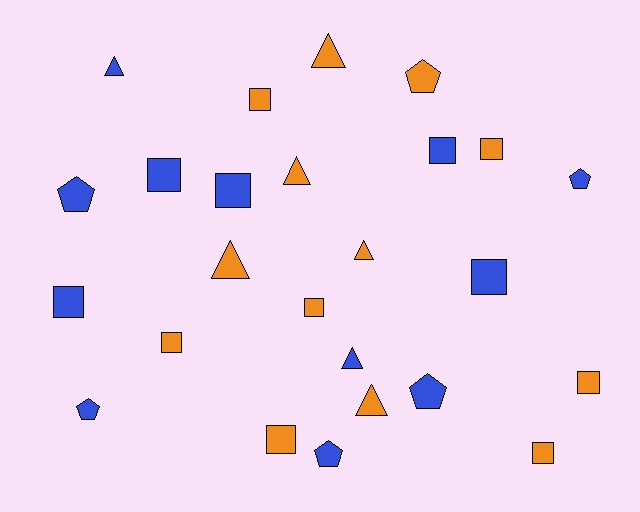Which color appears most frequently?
Orange, with 13 objects.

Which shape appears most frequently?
Square, with 12 objects.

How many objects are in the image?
There are 25 objects.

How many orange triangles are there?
There are 5 orange triangles.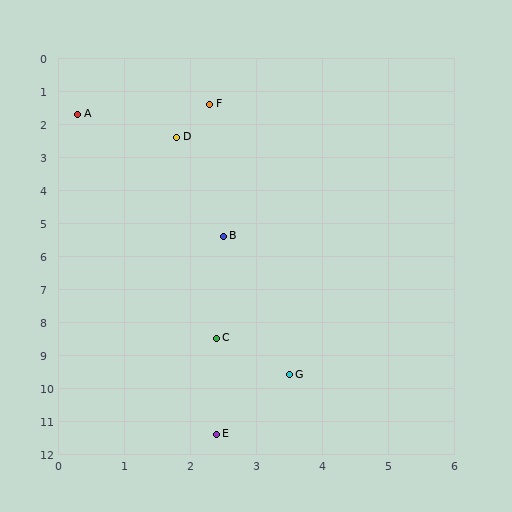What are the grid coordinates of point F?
Point F is at approximately (2.3, 1.4).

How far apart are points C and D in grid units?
Points C and D are about 6.1 grid units apart.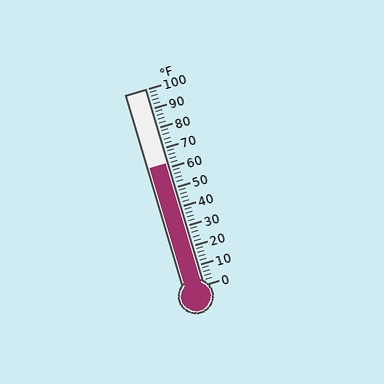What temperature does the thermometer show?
The thermometer shows approximately 62°F.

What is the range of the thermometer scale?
The thermometer scale ranges from 0°F to 100°F.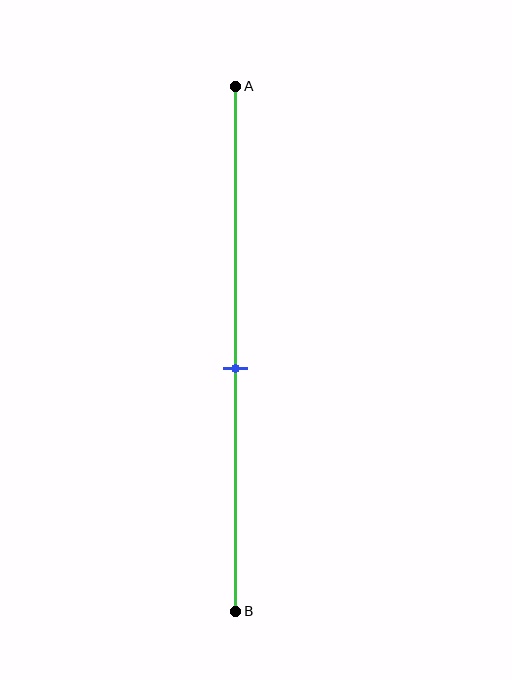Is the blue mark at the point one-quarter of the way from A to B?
No, the mark is at about 55% from A, not at the 25% one-quarter point.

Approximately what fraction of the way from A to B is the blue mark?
The blue mark is approximately 55% of the way from A to B.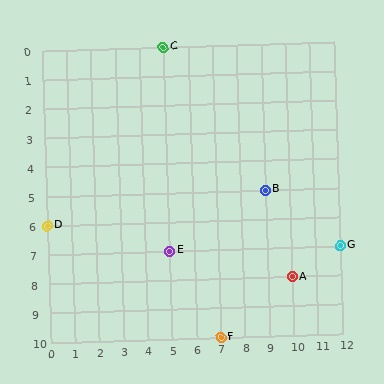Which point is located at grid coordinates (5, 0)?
Point C is at (5, 0).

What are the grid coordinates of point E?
Point E is at grid coordinates (5, 7).